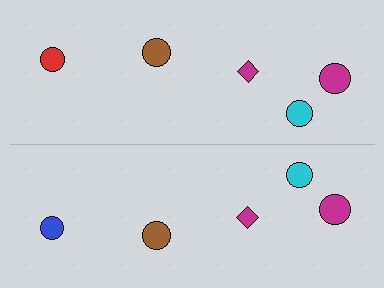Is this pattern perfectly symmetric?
No, the pattern is not perfectly symmetric. The blue circle on the bottom side breaks the symmetry — its mirror counterpart is red.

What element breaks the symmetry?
The blue circle on the bottom side breaks the symmetry — its mirror counterpart is red.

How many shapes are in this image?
There are 10 shapes in this image.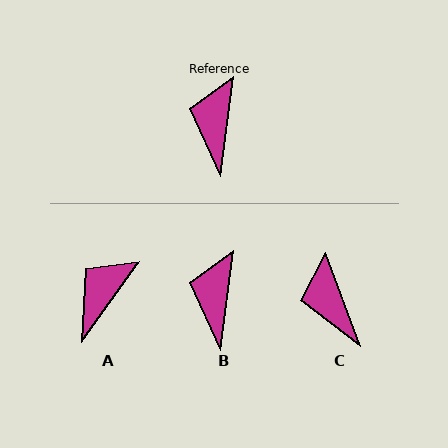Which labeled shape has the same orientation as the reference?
B.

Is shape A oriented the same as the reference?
No, it is off by about 28 degrees.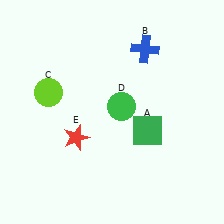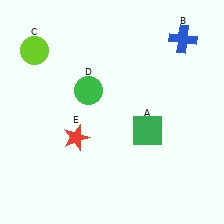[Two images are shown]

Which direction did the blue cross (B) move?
The blue cross (B) moved right.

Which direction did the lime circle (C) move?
The lime circle (C) moved up.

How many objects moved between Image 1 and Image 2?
3 objects moved between the two images.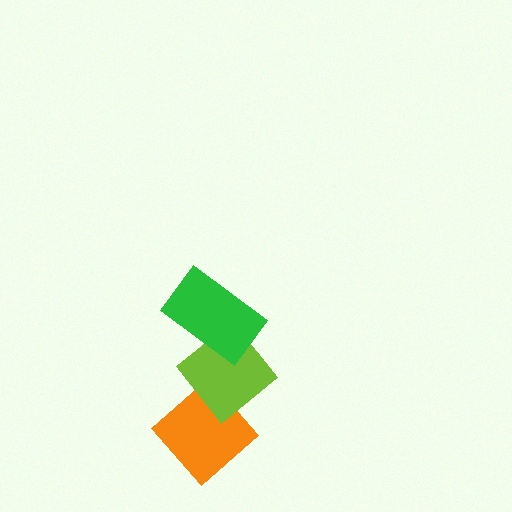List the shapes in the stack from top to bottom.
From top to bottom: the green rectangle, the lime diamond, the orange diamond.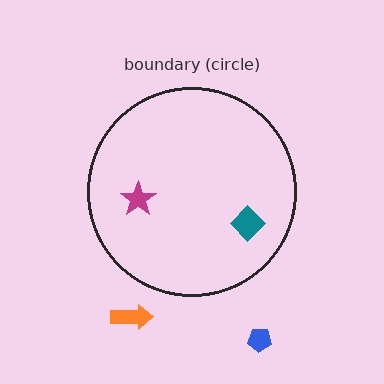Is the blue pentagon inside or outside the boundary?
Outside.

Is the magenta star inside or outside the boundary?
Inside.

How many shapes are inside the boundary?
2 inside, 2 outside.